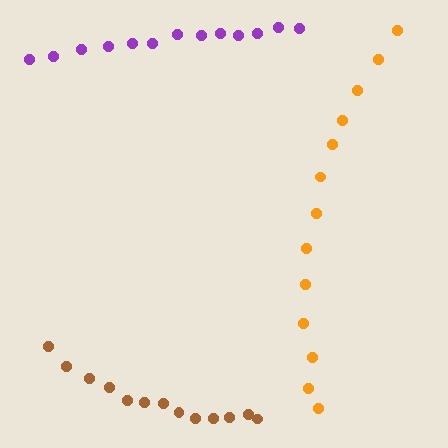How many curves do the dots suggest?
There are 3 distinct paths.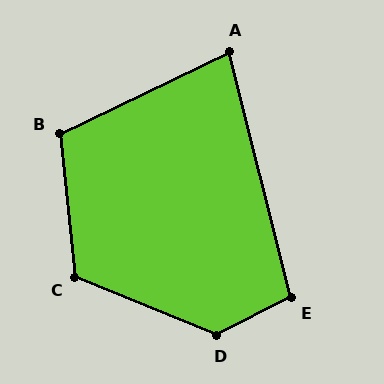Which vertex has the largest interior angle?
D, at approximately 131 degrees.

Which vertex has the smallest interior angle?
A, at approximately 79 degrees.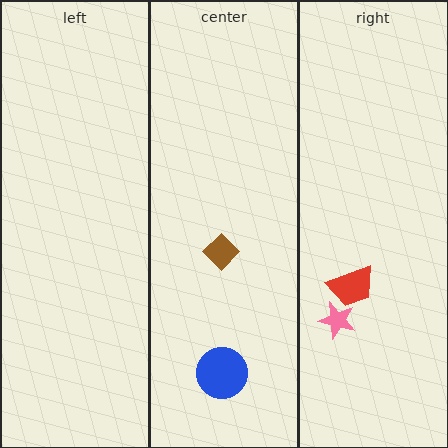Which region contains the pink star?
The right region.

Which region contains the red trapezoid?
The right region.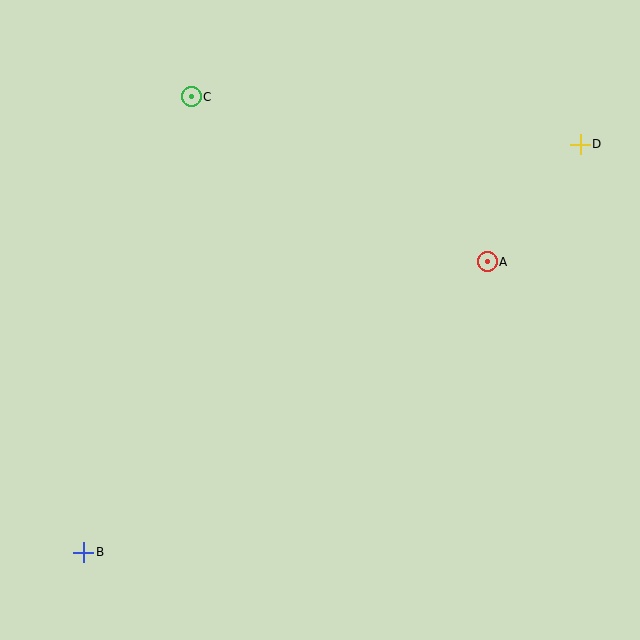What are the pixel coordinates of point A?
Point A is at (487, 262).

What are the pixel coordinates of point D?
Point D is at (580, 144).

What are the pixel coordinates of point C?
Point C is at (191, 97).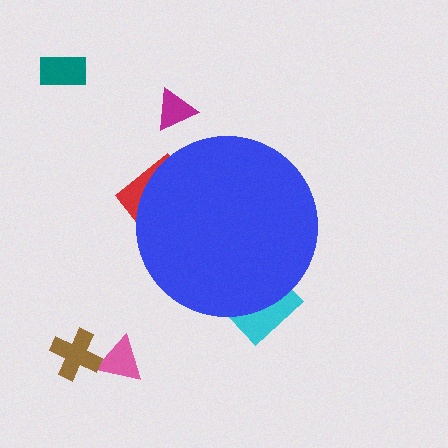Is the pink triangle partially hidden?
No, the pink triangle is fully visible.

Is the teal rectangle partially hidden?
No, the teal rectangle is fully visible.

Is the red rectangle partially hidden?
Yes, the red rectangle is partially hidden behind the blue circle.